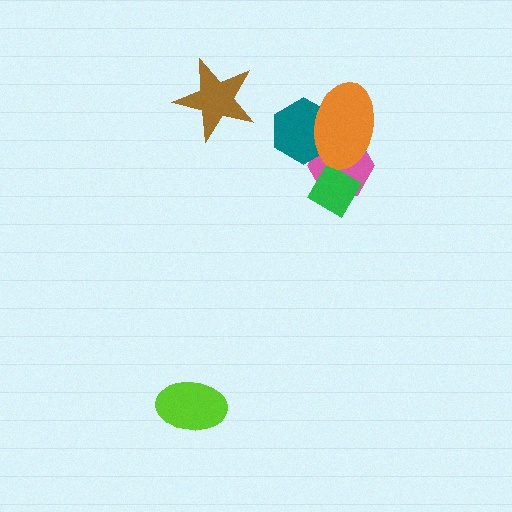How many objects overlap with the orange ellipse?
2 objects overlap with the orange ellipse.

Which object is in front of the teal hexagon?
The orange ellipse is in front of the teal hexagon.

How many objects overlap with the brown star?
0 objects overlap with the brown star.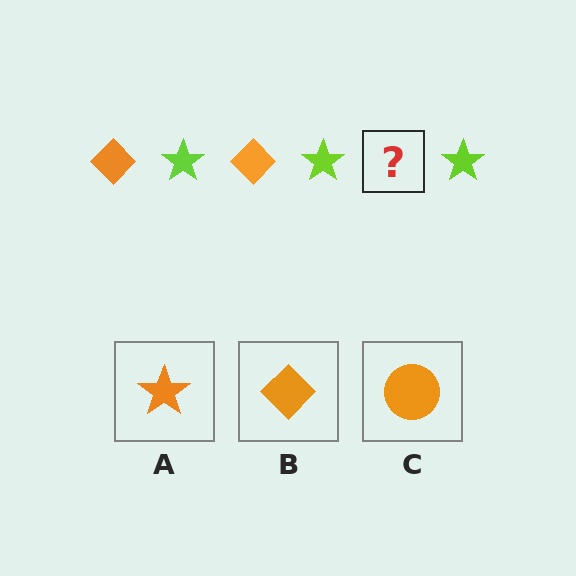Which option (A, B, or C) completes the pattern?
B.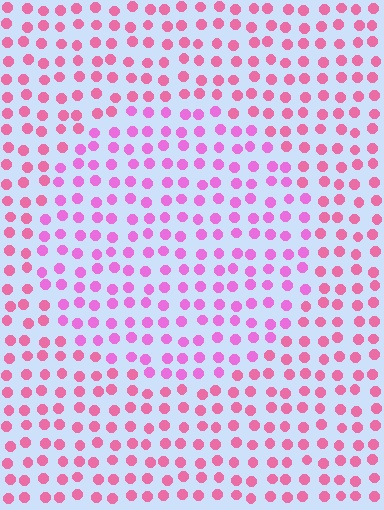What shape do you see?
I see a circle.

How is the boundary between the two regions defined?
The boundary is defined purely by a slight shift in hue (about 27 degrees). Spacing, size, and orientation are identical on both sides.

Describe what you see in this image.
The image is filled with small pink elements in a uniform arrangement. A circle-shaped region is visible where the elements are tinted to a slightly different hue, forming a subtle color boundary.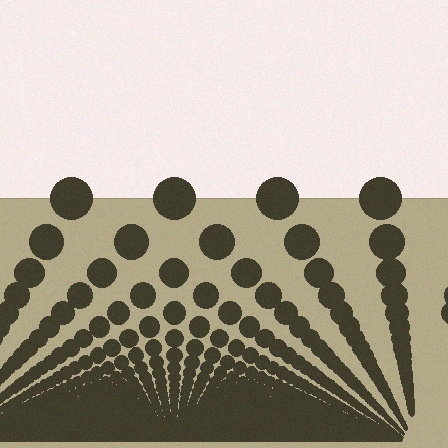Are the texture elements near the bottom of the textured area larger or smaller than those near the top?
Smaller. The gradient is inverted — elements near the bottom are smaller and denser.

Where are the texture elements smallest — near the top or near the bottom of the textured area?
Near the bottom.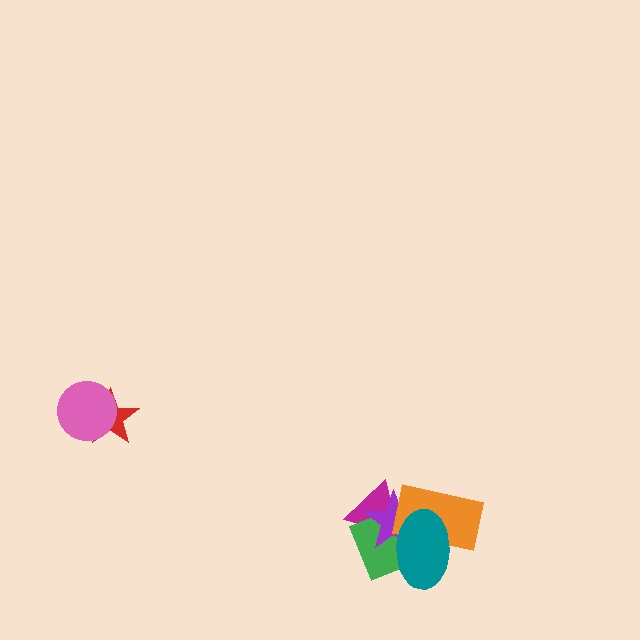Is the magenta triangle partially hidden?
Yes, it is partially covered by another shape.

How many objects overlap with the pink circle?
1 object overlaps with the pink circle.